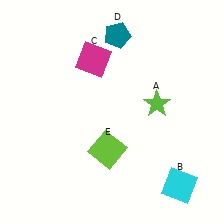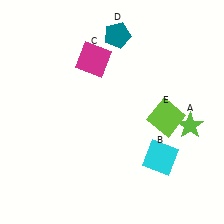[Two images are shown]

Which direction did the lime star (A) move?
The lime star (A) moved right.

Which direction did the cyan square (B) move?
The cyan square (B) moved up.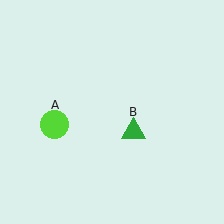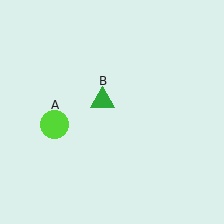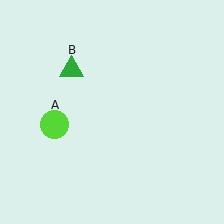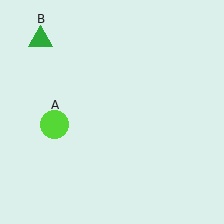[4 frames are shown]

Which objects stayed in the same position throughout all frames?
Lime circle (object A) remained stationary.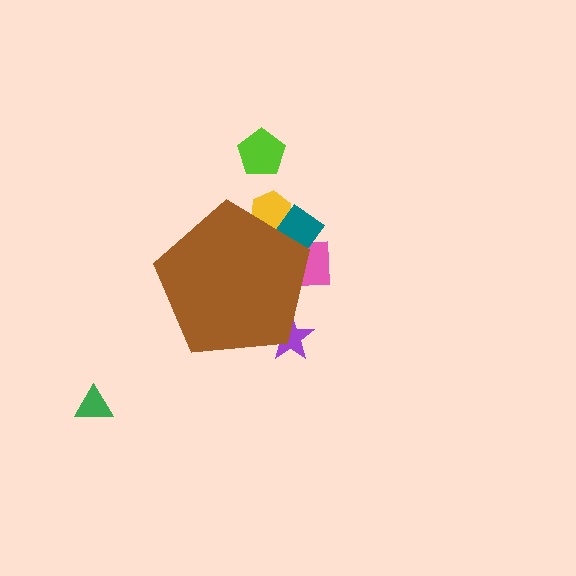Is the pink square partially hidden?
Yes, the pink square is partially hidden behind the brown pentagon.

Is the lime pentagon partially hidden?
No, the lime pentagon is fully visible.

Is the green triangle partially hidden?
No, the green triangle is fully visible.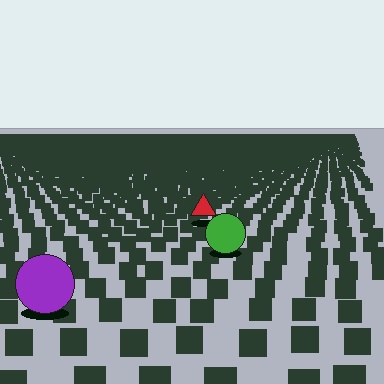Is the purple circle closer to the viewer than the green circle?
Yes. The purple circle is closer — you can tell from the texture gradient: the ground texture is coarser near it.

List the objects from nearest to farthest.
From nearest to farthest: the purple circle, the green circle, the red triangle.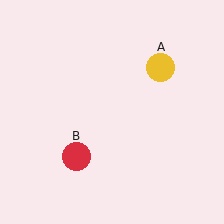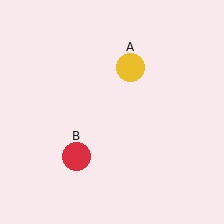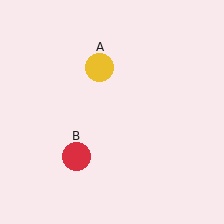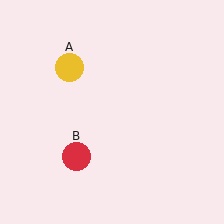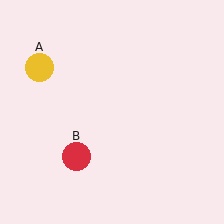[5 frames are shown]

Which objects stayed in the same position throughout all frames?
Red circle (object B) remained stationary.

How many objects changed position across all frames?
1 object changed position: yellow circle (object A).